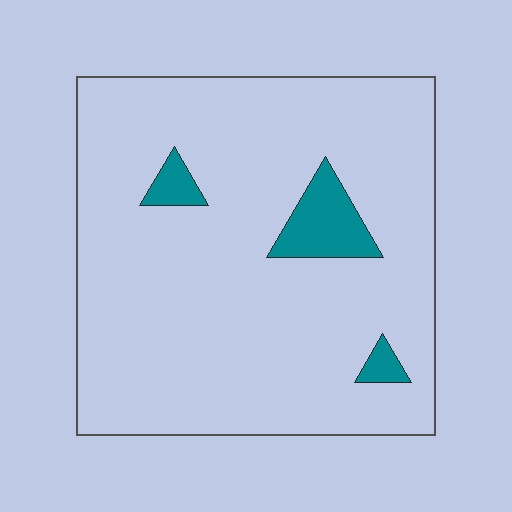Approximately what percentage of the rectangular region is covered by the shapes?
Approximately 5%.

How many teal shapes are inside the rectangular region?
3.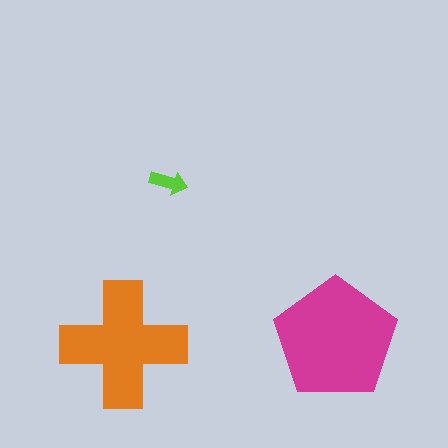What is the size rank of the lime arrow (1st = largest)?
3rd.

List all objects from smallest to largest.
The lime arrow, the orange cross, the magenta pentagon.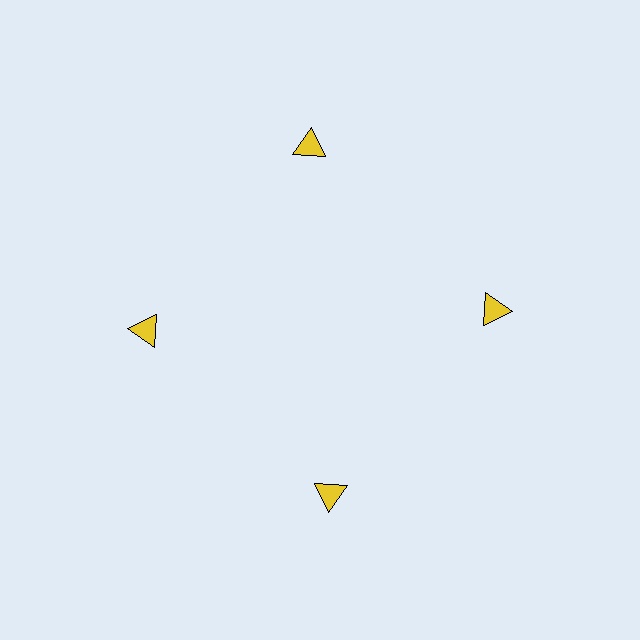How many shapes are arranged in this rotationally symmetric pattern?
There are 4 shapes, arranged in 4 groups of 1.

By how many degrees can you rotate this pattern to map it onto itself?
The pattern maps onto itself every 90 degrees of rotation.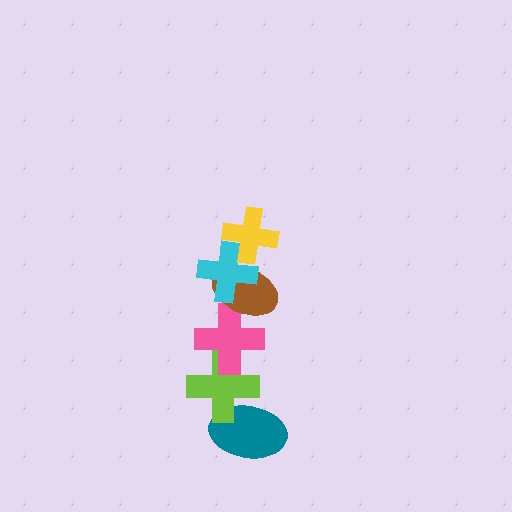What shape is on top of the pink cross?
The brown ellipse is on top of the pink cross.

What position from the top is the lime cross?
The lime cross is 5th from the top.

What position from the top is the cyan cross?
The cyan cross is 2nd from the top.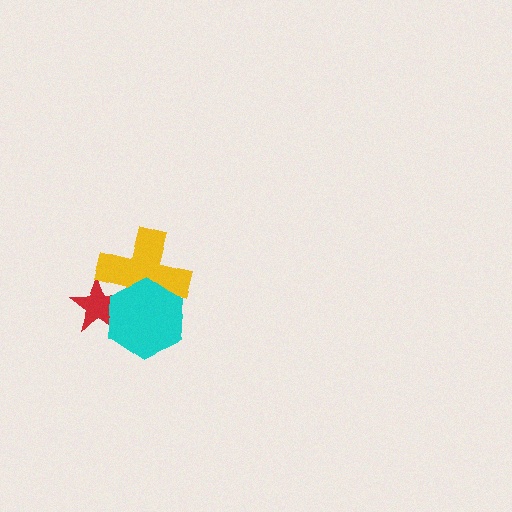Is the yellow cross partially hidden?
Yes, it is partially covered by another shape.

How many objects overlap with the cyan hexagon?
2 objects overlap with the cyan hexagon.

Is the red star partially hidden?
Yes, it is partially covered by another shape.